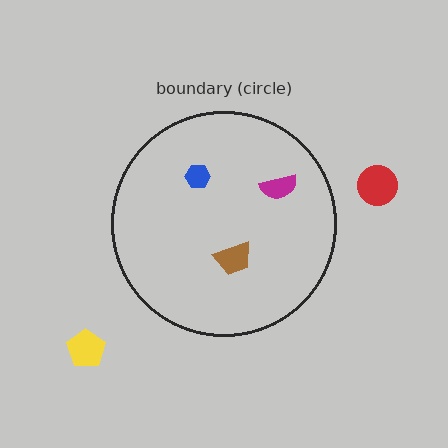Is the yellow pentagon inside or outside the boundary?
Outside.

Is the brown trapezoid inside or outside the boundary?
Inside.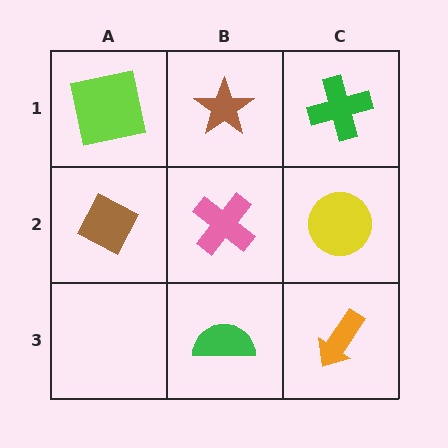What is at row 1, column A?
A lime square.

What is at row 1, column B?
A brown star.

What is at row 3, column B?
A green semicircle.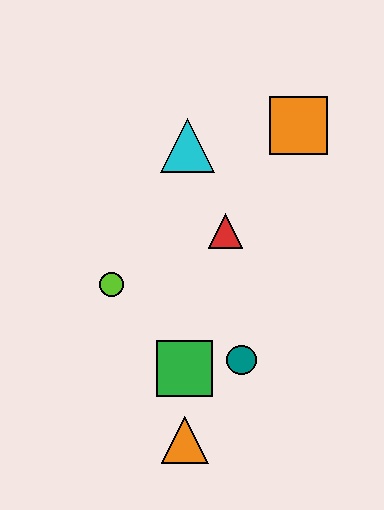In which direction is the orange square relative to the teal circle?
The orange square is above the teal circle.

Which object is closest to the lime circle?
The green square is closest to the lime circle.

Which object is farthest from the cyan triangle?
The orange triangle is farthest from the cyan triangle.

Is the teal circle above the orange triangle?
Yes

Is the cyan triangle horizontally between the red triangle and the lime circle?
Yes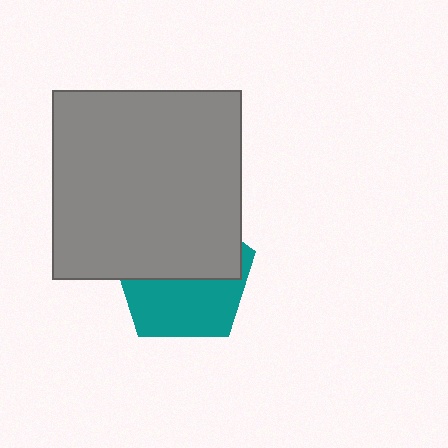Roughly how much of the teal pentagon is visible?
About half of it is visible (roughly 48%).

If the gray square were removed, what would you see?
You would see the complete teal pentagon.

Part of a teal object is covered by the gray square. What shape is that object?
It is a pentagon.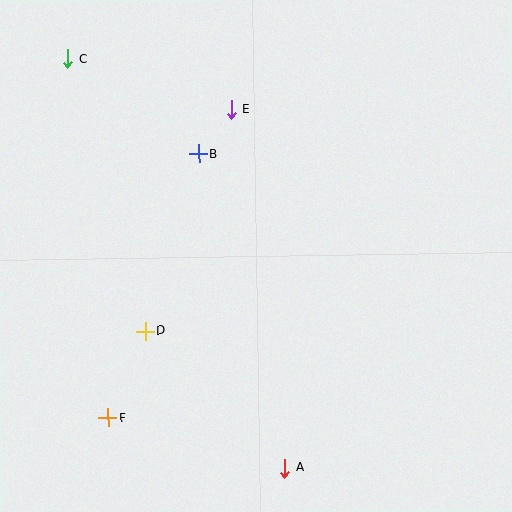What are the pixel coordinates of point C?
Point C is at (68, 58).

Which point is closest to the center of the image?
Point B at (199, 153) is closest to the center.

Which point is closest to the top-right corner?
Point E is closest to the top-right corner.